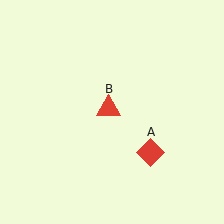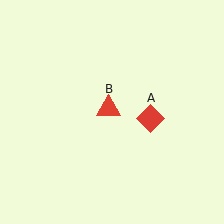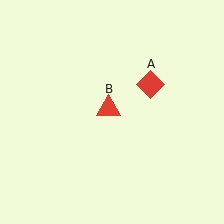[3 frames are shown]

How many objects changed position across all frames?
1 object changed position: red diamond (object A).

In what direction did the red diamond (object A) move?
The red diamond (object A) moved up.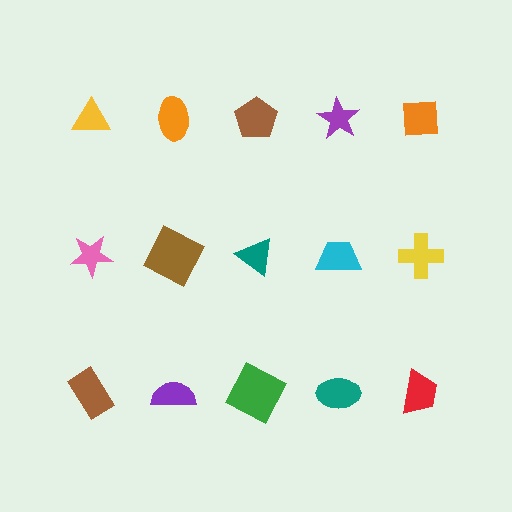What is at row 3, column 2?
A purple semicircle.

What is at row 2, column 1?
A pink star.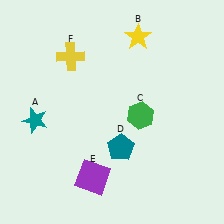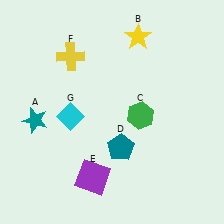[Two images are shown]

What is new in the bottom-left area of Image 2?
A cyan diamond (G) was added in the bottom-left area of Image 2.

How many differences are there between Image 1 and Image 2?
There is 1 difference between the two images.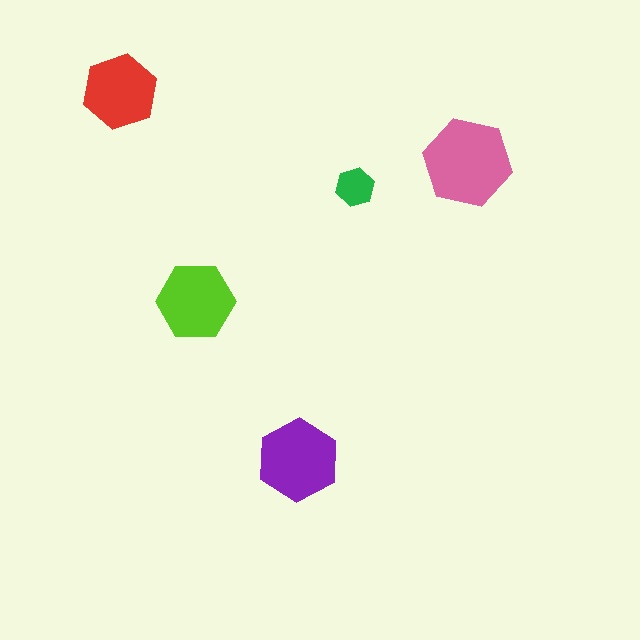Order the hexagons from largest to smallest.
the pink one, the purple one, the lime one, the red one, the green one.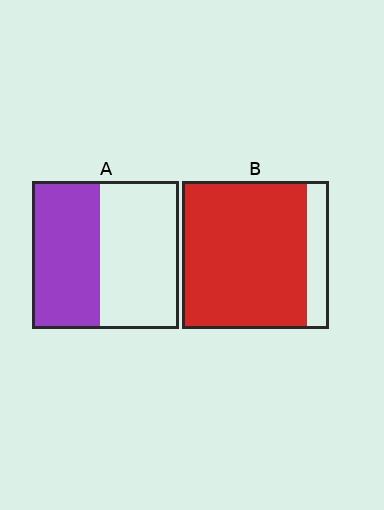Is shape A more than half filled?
Roughly half.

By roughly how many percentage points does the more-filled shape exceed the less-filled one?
By roughly 40 percentage points (B over A).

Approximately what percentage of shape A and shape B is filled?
A is approximately 45% and B is approximately 85%.